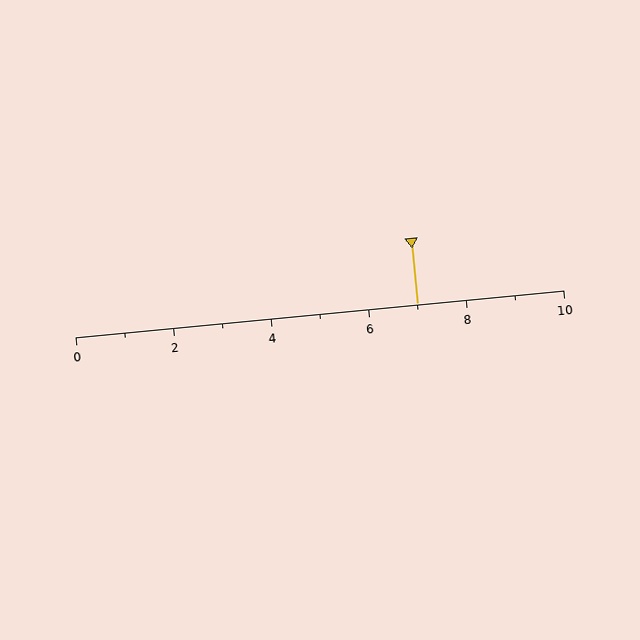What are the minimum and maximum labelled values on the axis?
The axis runs from 0 to 10.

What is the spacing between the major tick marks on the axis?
The major ticks are spaced 2 apart.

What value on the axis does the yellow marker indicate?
The marker indicates approximately 7.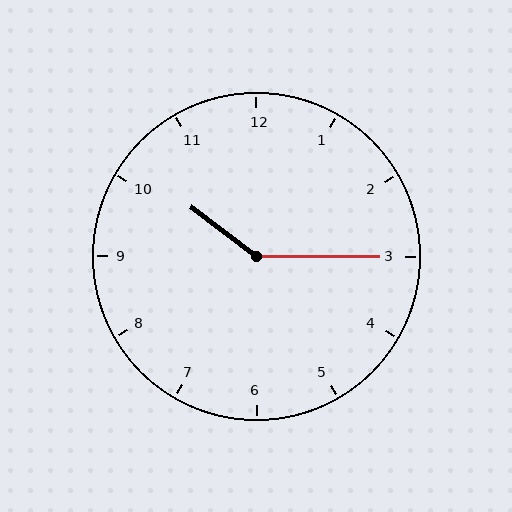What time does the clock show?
10:15.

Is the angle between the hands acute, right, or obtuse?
It is obtuse.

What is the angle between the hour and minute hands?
Approximately 142 degrees.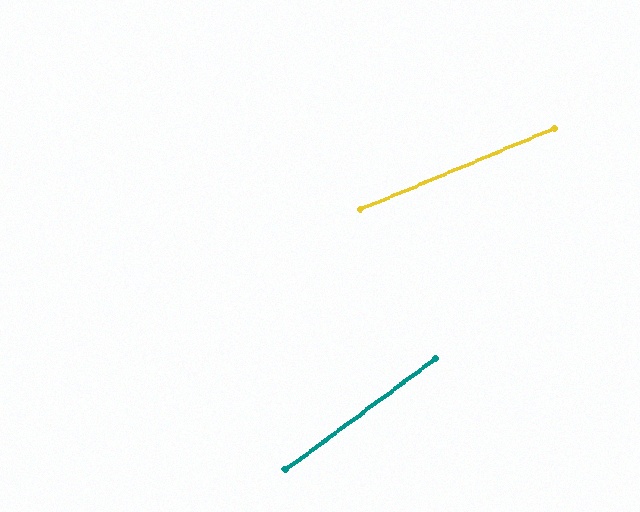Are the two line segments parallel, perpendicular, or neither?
Neither parallel nor perpendicular — they differ by about 14°.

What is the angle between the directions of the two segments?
Approximately 14 degrees.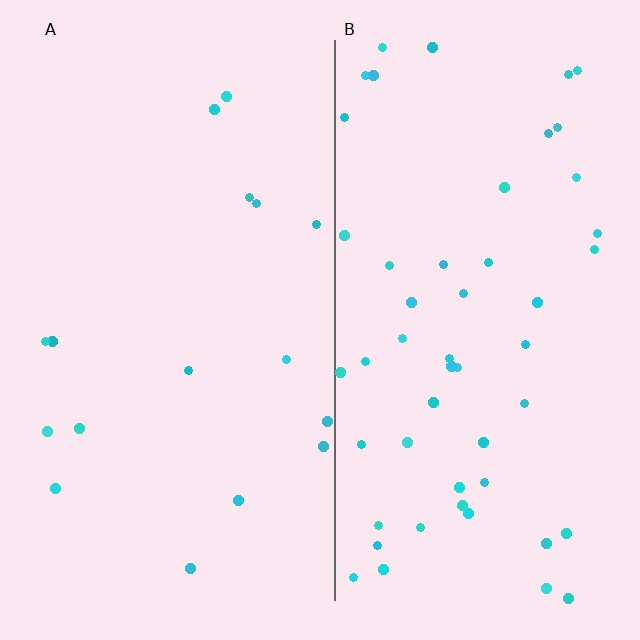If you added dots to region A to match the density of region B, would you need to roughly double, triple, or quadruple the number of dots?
Approximately triple.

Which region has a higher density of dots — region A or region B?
B (the right).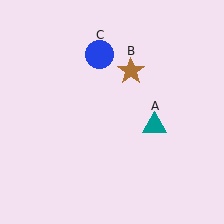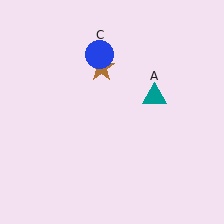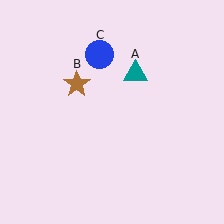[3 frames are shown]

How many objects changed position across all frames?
2 objects changed position: teal triangle (object A), brown star (object B).